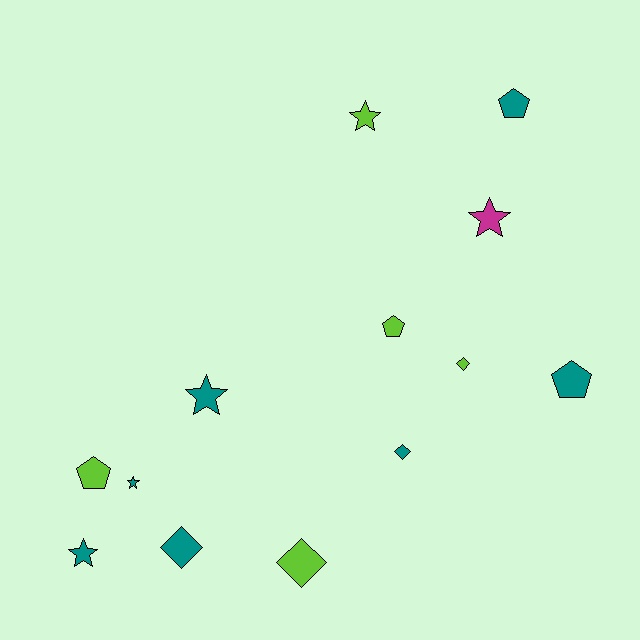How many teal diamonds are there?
There are 2 teal diamonds.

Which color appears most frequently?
Teal, with 7 objects.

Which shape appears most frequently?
Star, with 5 objects.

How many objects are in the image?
There are 13 objects.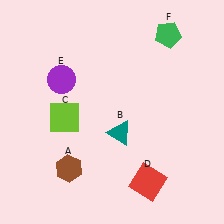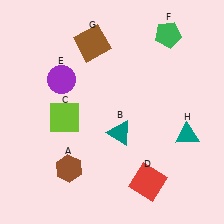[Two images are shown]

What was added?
A brown square (G), a teal triangle (H) were added in Image 2.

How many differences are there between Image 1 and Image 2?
There are 2 differences between the two images.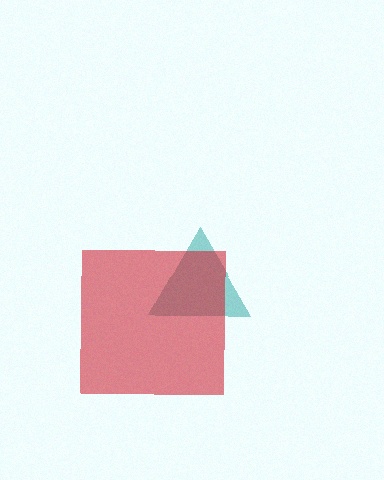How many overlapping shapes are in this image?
There are 2 overlapping shapes in the image.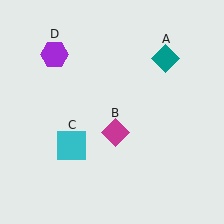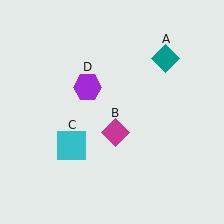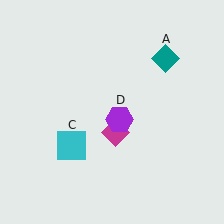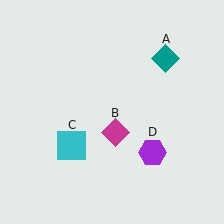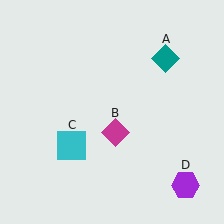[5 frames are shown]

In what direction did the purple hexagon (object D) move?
The purple hexagon (object D) moved down and to the right.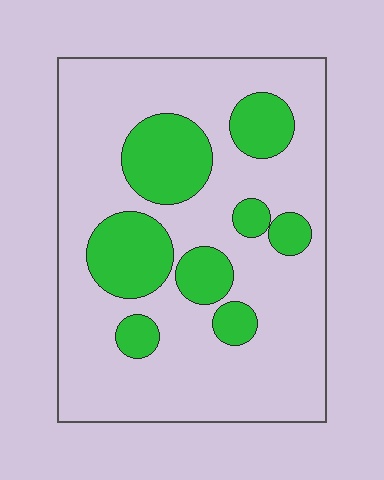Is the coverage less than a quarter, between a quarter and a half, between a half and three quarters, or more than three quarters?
Between a quarter and a half.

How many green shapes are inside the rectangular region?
8.